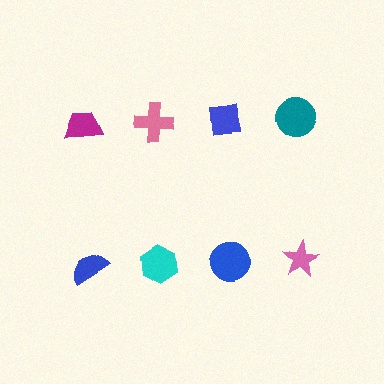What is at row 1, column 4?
A teal circle.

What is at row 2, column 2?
A cyan hexagon.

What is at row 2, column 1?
A blue semicircle.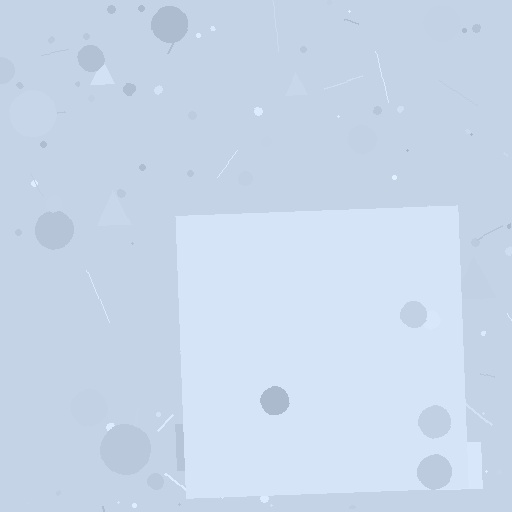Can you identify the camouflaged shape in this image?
The camouflaged shape is a square.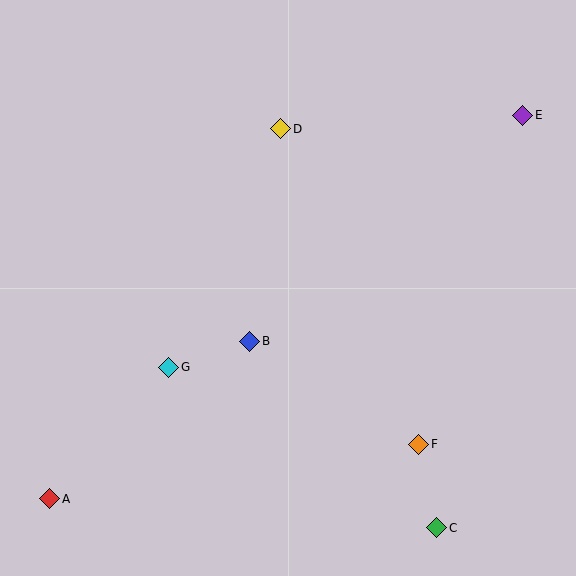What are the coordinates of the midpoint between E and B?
The midpoint between E and B is at (386, 228).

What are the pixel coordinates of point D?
Point D is at (281, 129).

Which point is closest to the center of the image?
Point B at (250, 341) is closest to the center.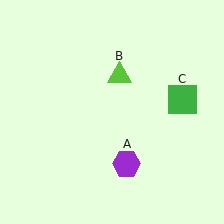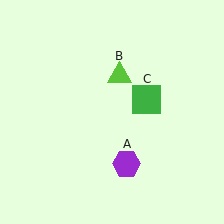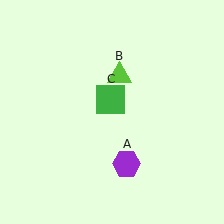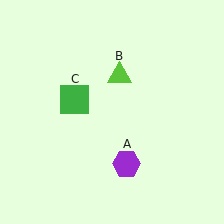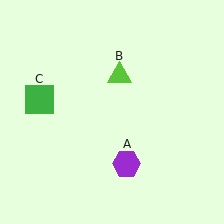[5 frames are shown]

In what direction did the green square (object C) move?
The green square (object C) moved left.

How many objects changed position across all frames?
1 object changed position: green square (object C).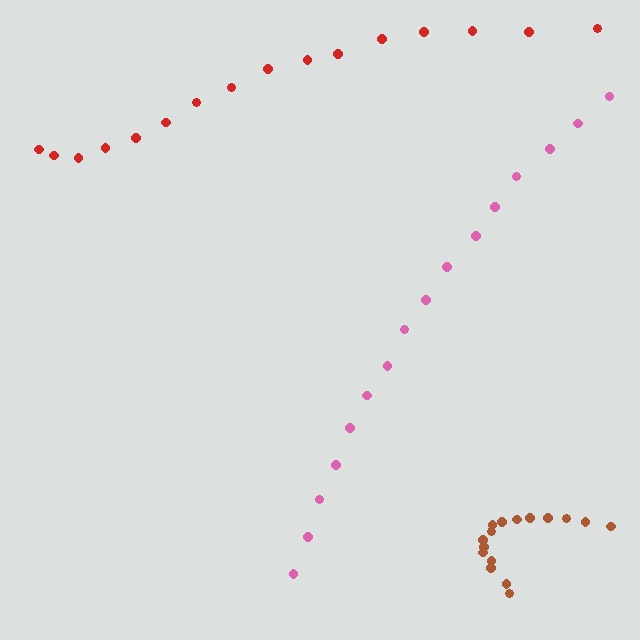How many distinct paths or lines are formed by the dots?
There are 3 distinct paths.